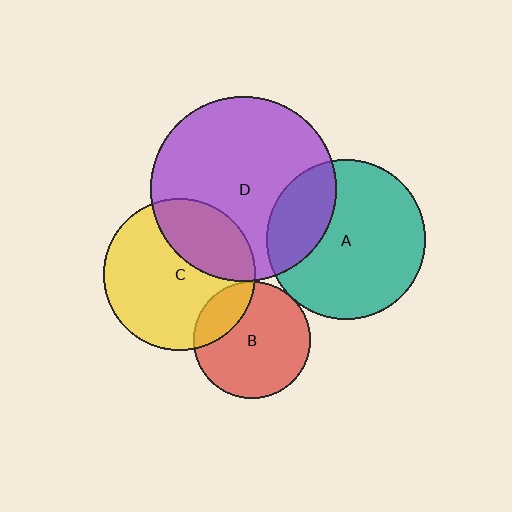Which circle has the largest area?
Circle D (purple).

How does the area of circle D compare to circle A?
Approximately 1.3 times.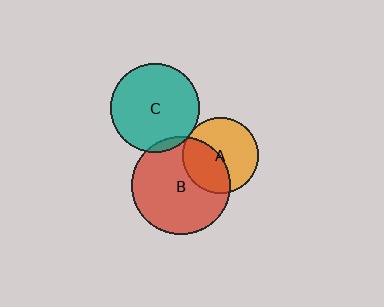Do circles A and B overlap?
Yes.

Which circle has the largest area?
Circle B (red).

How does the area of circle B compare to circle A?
Approximately 1.7 times.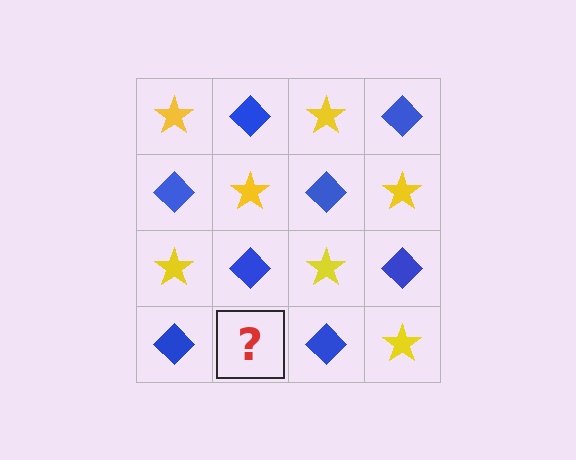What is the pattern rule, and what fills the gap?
The rule is that it alternates yellow star and blue diamond in a checkerboard pattern. The gap should be filled with a yellow star.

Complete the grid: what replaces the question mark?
The question mark should be replaced with a yellow star.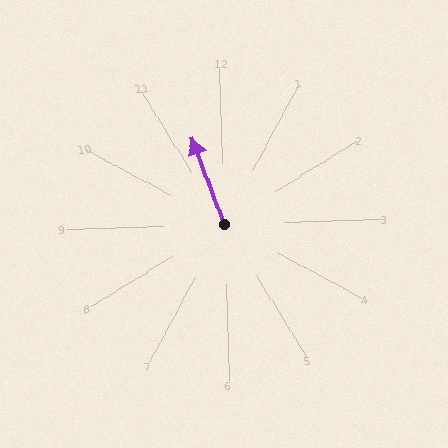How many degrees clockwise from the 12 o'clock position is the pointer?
Approximately 341 degrees.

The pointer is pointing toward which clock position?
Roughly 11 o'clock.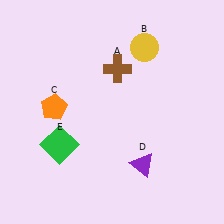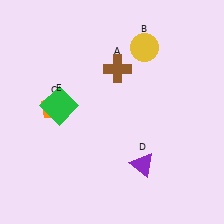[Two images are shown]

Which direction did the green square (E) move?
The green square (E) moved up.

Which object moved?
The green square (E) moved up.